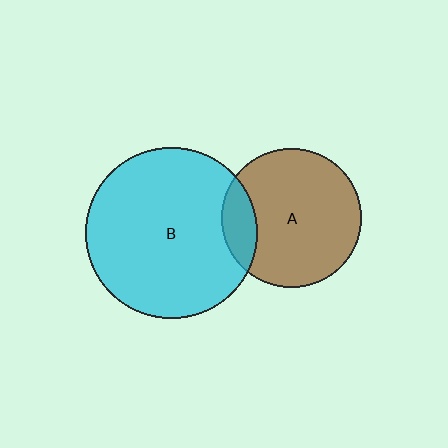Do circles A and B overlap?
Yes.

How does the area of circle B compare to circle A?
Approximately 1.5 times.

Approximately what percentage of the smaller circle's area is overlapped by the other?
Approximately 15%.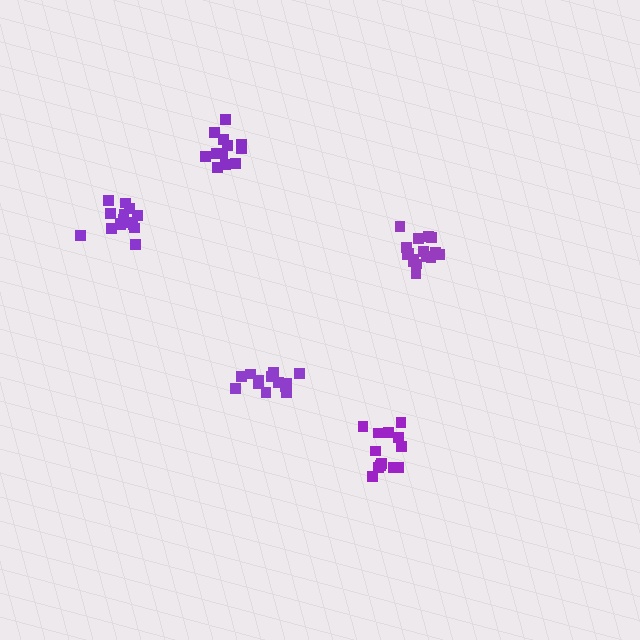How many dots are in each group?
Group 1: 13 dots, Group 2: 16 dots, Group 3: 13 dots, Group 4: 15 dots, Group 5: 14 dots (71 total).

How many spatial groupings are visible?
There are 5 spatial groupings.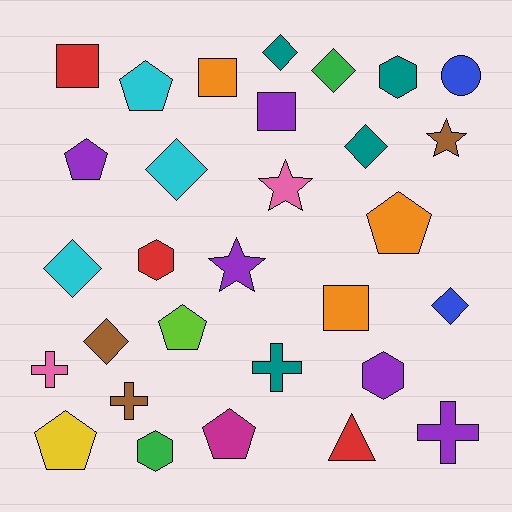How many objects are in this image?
There are 30 objects.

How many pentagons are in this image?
There are 6 pentagons.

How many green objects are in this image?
There are 2 green objects.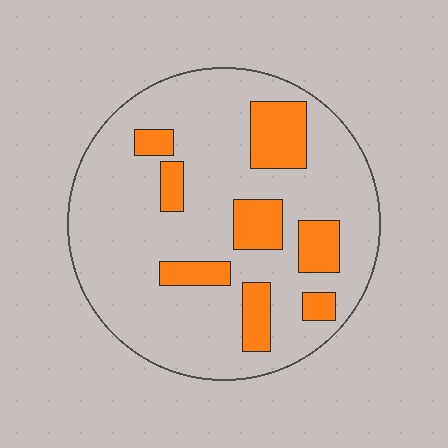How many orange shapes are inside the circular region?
8.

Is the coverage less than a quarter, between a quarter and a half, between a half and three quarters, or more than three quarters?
Less than a quarter.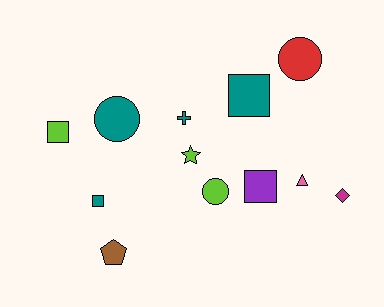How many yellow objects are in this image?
There are no yellow objects.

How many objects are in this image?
There are 12 objects.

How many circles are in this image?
There are 3 circles.